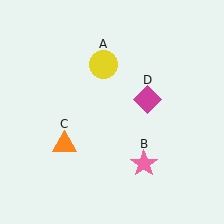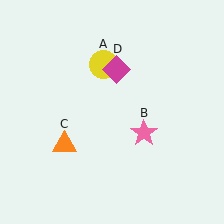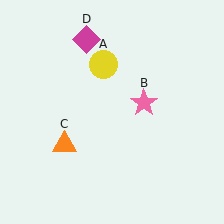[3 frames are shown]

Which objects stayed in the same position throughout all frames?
Yellow circle (object A) and orange triangle (object C) remained stationary.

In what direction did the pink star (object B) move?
The pink star (object B) moved up.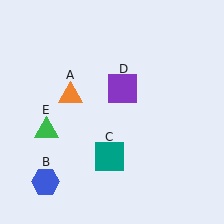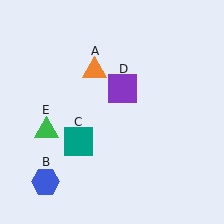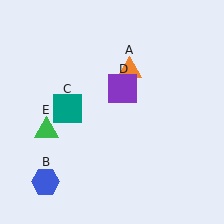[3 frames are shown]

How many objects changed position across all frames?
2 objects changed position: orange triangle (object A), teal square (object C).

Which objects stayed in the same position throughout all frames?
Blue hexagon (object B) and purple square (object D) and green triangle (object E) remained stationary.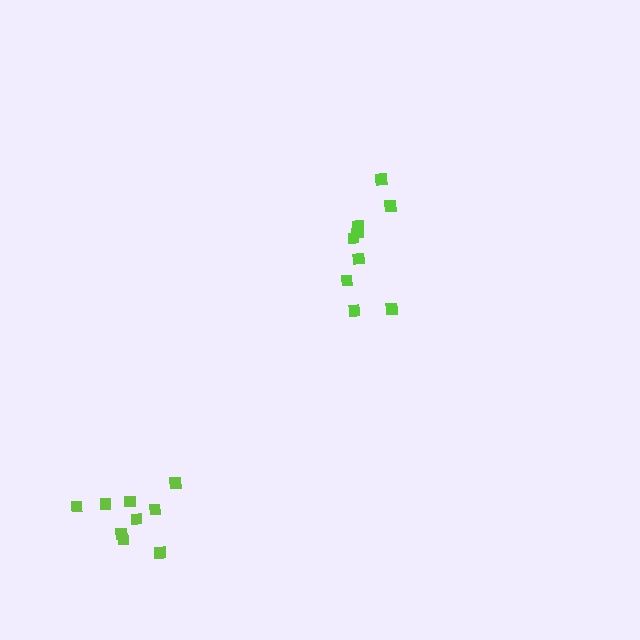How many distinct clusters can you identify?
There are 2 distinct clusters.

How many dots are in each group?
Group 1: 9 dots, Group 2: 9 dots (18 total).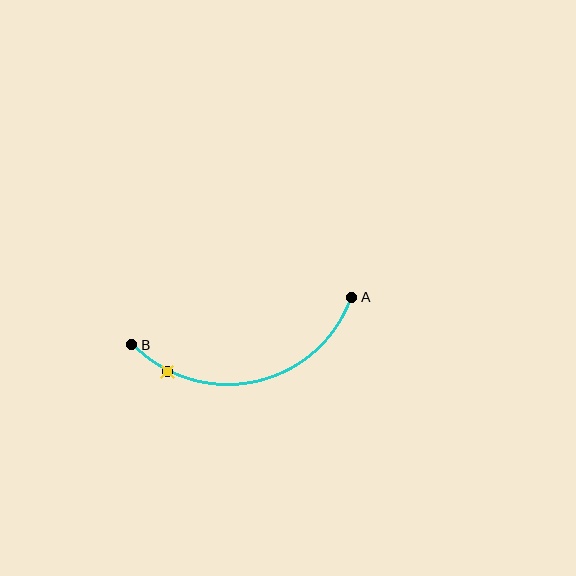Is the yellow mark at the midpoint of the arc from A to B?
No. The yellow mark lies on the arc but is closer to endpoint B. The arc midpoint would be at the point on the curve equidistant along the arc from both A and B.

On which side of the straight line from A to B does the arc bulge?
The arc bulges below the straight line connecting A and B.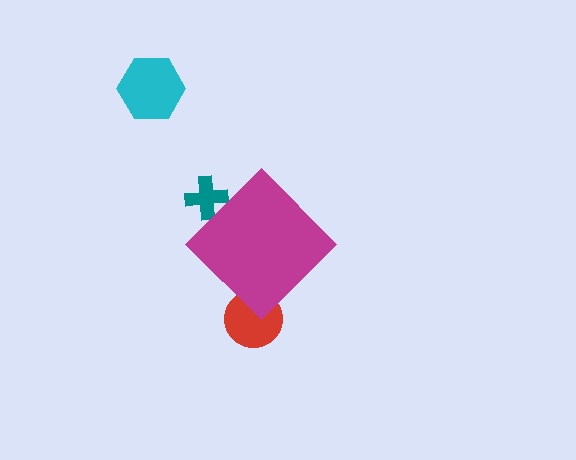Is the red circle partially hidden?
Yes, the red circle is partially hidden behind the magenta diamond.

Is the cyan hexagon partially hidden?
No, the cyan hexagon is fully visible.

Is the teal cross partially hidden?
Yes, the teal cross is partially hidden behind the magenta diamond.